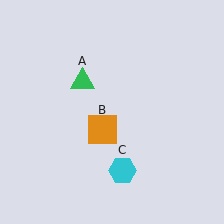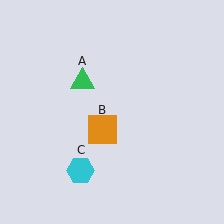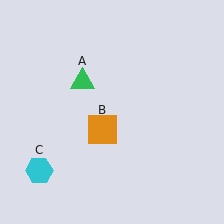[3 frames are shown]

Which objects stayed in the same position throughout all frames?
Green triangle (object A) and orange square (object B) remained stationary.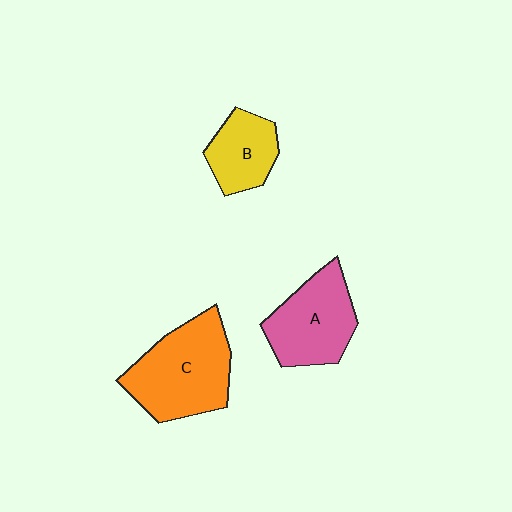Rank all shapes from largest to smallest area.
From largest to smallest: C (orange), A (pink), B (yellow).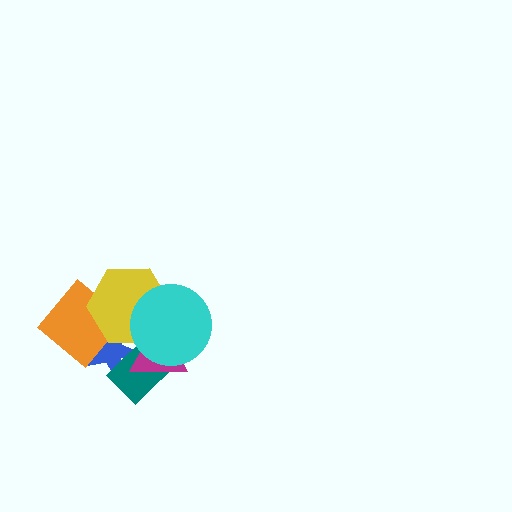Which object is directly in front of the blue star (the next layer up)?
The orange diamond is directly in front of the blue star.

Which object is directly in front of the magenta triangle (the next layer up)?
The yellow hexagon is directly in front of the magenta triangle.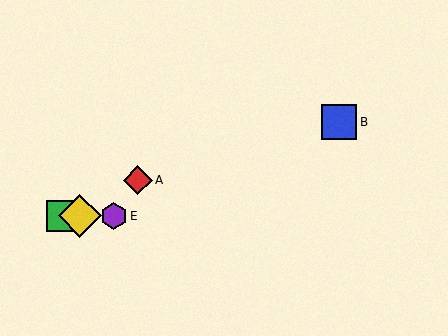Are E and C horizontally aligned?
Yes, both are at y≈216.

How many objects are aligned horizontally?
3 objects (C, D, E) are aligned horizontally.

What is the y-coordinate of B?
Object B is at y≈122.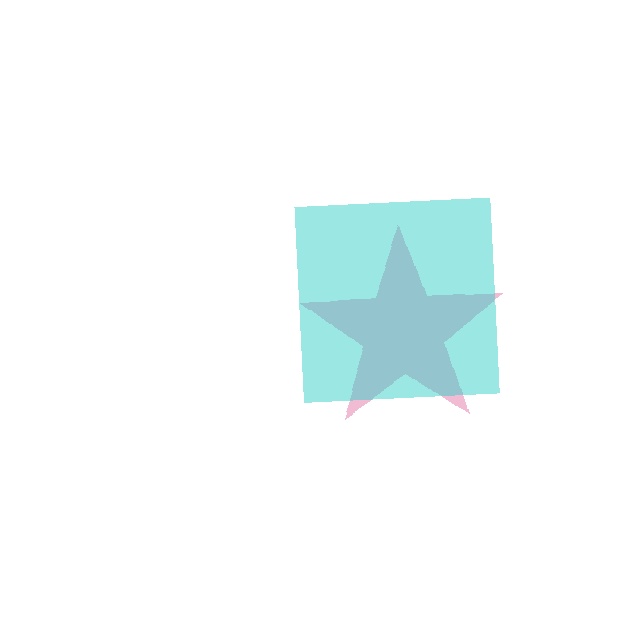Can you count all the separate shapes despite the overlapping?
Yes, there are 2 separate shapes.